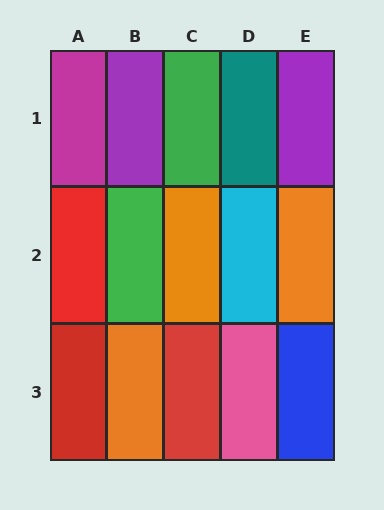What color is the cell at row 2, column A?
Red.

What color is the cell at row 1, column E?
Purple.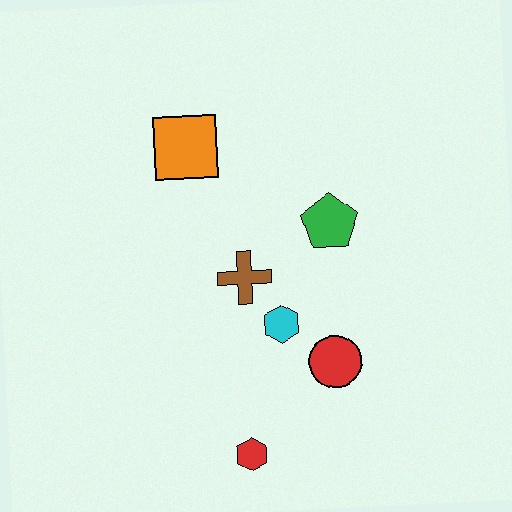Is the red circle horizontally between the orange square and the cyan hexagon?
No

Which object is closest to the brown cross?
The cyan hexagon is closest to the brown cross.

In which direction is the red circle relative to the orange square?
The red circle is below the orange square.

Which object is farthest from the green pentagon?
The red hexagon is farthest from the green pentagon.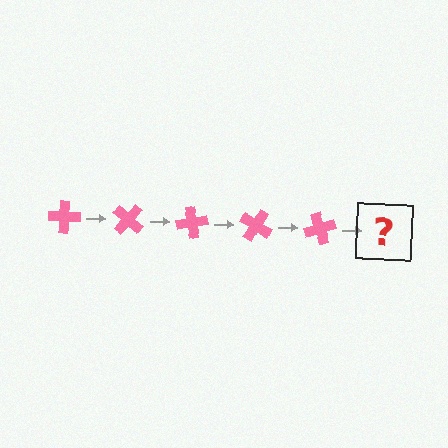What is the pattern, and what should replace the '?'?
The pattern is that the cross rotates 40 degrees each step. The '?' should be a pink cross rotated 200 degrees.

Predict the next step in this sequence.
The next step is a pink cross rotated 200 degrees.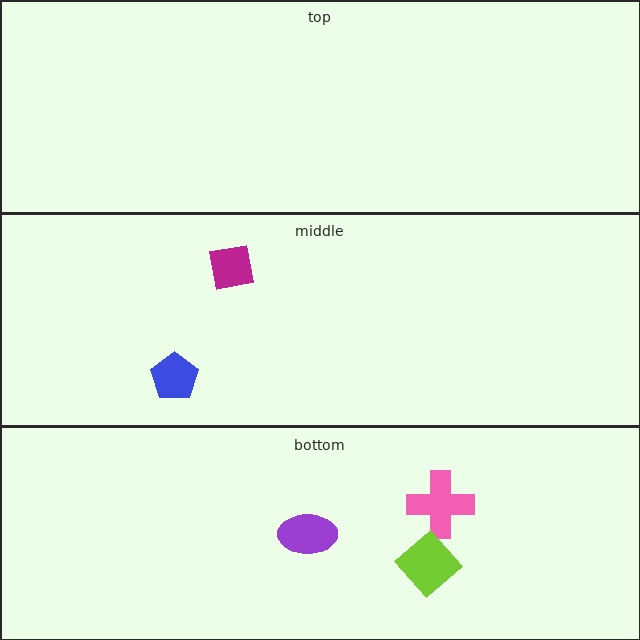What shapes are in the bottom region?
The pink cross, the lime diamond, the purple ellipse.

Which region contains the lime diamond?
The bottom region.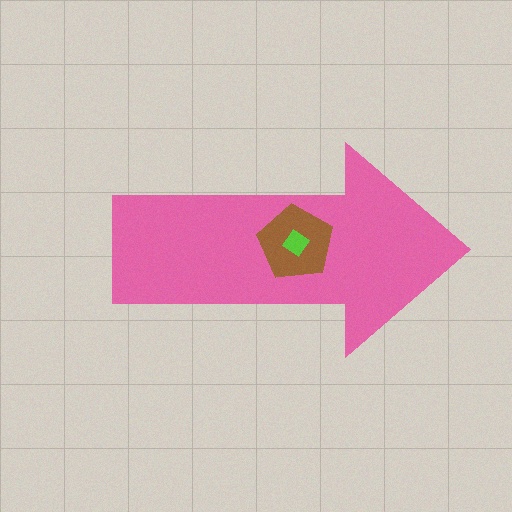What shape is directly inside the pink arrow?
The brown pentagon.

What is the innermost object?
The lime diamond.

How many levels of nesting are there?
3.